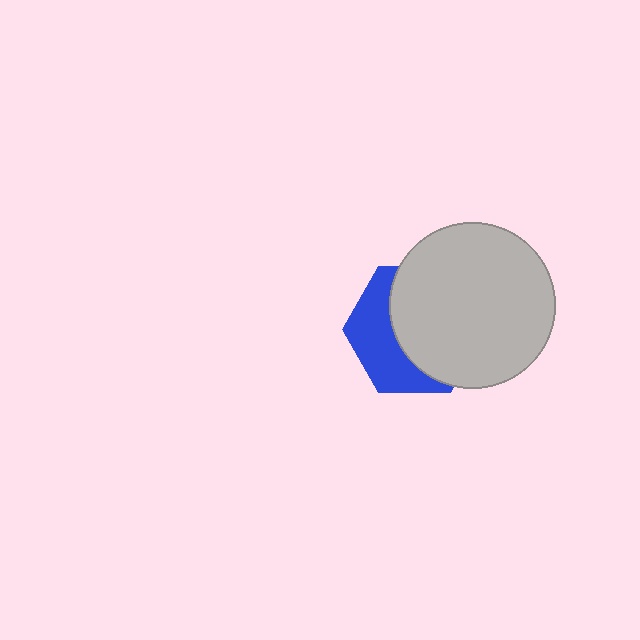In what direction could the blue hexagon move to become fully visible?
The blue hexagon could move left. That would shift it out from behind the light gray circle entirely.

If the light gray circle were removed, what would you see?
You would see the complete blue hexagon.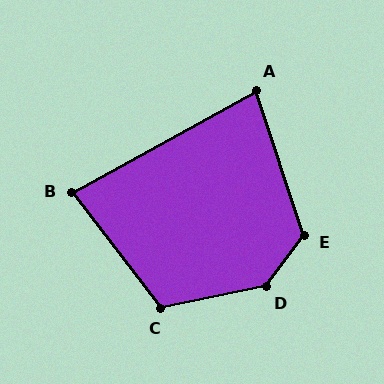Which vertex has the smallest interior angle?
A, at approximately 79 degrees.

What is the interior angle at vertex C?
Approximately 116 degrees (obtuse).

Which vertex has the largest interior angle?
D, at approximately 138 degrees.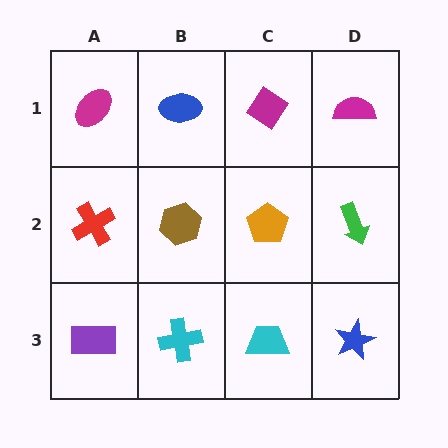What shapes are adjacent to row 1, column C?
An orange pentagon (row 2, column C), a blue ellipse (row 1, column B), a magenta semicircle (row 1, column D).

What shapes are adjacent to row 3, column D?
A green arrow (row 2, column D), a cyan trapezoid (row 3, column C).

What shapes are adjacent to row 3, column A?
A red cross (row 2, column A), a cyan cross (row 3, column B).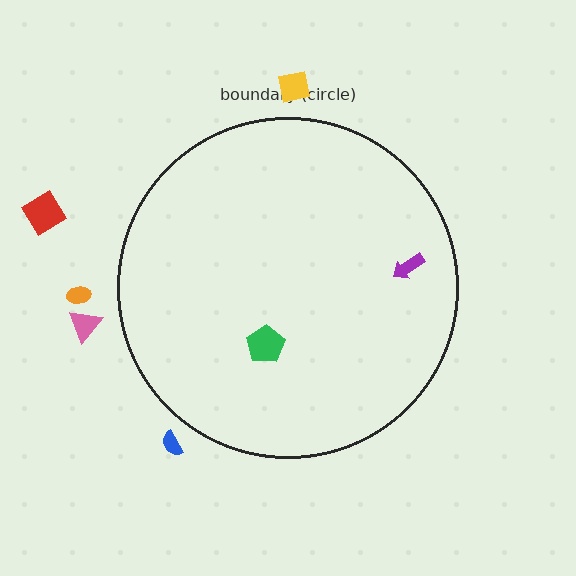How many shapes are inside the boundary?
2 inside, 5 outside.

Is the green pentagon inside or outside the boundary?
Inside.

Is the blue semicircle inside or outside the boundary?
Outside.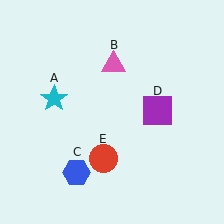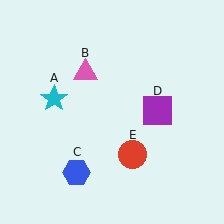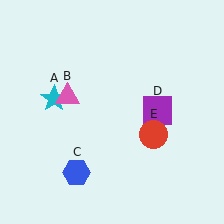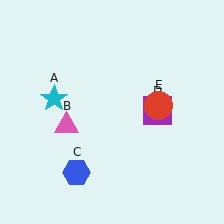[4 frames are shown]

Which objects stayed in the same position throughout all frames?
Cyan star (object A) and blue hexagon (object C) and purple square (object D) remained stationary.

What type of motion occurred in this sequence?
The pink triangle (object B), red circle (object E) rotated counterclockwise around the center of the scene.